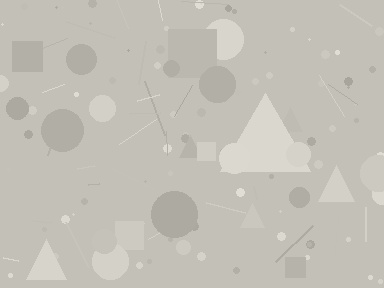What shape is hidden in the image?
A triangle is hidden in the image.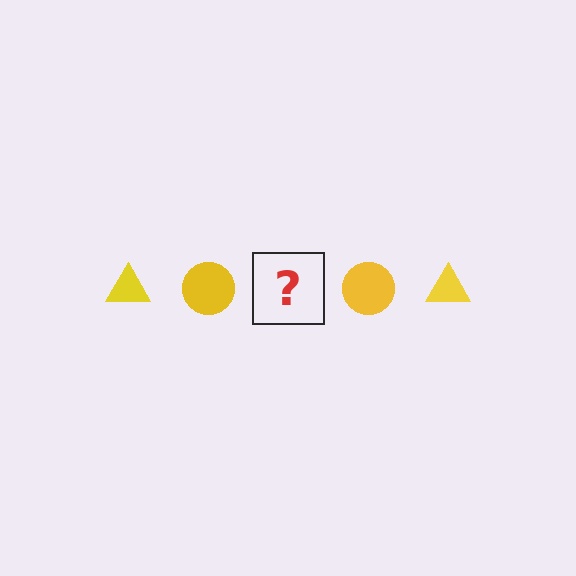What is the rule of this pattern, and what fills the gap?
The rule is that the pattern cycles through triangle, circle shapes in yellow. The gap should be filled with a yellow triangle.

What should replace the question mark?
The question mark should be replaced with a yellow triangle.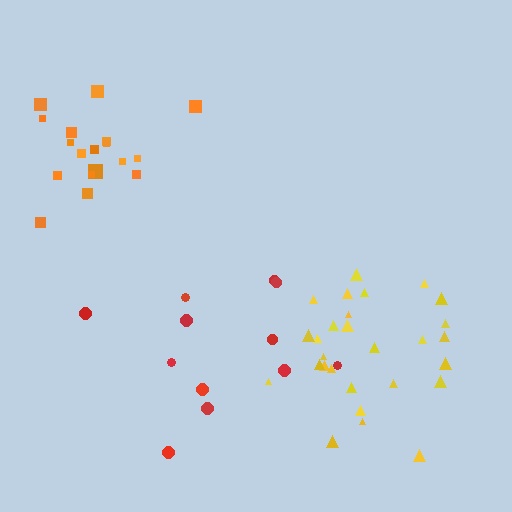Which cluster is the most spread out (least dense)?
Red.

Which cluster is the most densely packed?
Orange.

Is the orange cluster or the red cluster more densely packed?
Orange.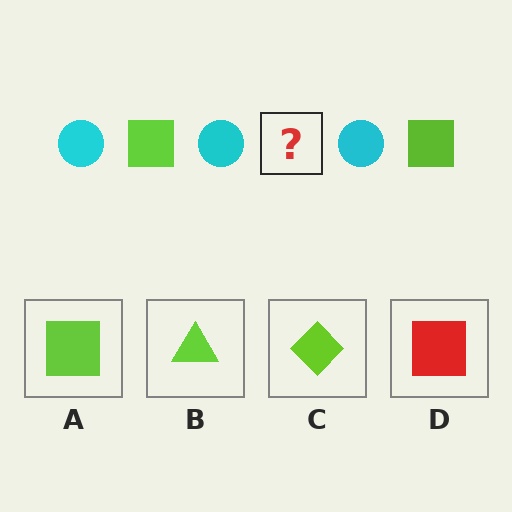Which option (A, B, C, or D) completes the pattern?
A.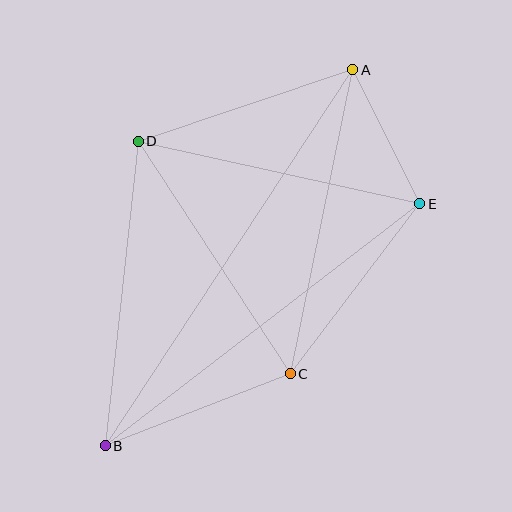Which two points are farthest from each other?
Points A and B are farthest from each other.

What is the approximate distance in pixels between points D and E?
The distance between D and E is approximately 289 pixels.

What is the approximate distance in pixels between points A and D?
The distance between A and D is approximately 226 pixels.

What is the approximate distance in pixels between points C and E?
The distance between C and E is approximately 213 pixels.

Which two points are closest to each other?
Points A and E are closest to each other.